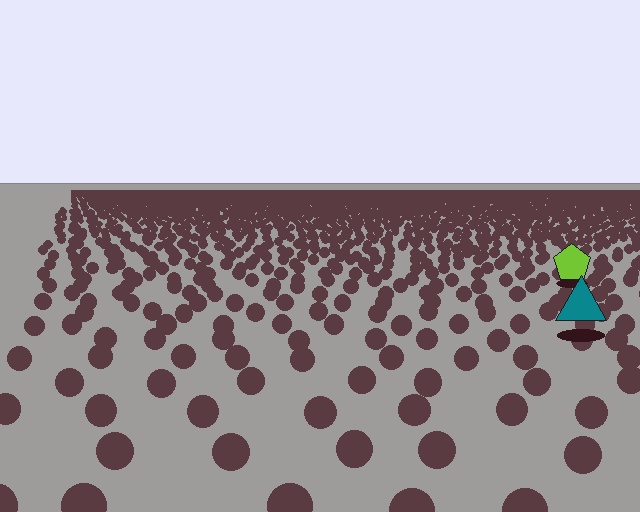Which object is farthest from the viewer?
The lime pentagon is farthest from the viewer. It appears smaller and the ground texture around it is denser.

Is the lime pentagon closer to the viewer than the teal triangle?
No. The teal triangle is closer — you can tell from the texture gradient: the ground texture is coarser near it.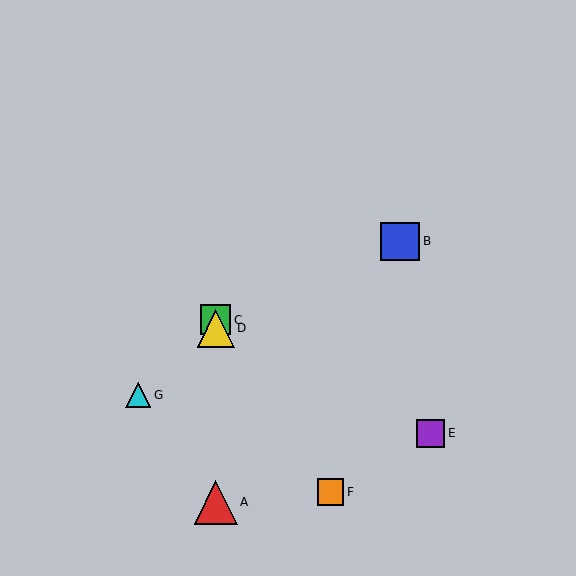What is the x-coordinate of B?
Object B is at x≈400.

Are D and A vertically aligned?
Yes, both are at x≈216.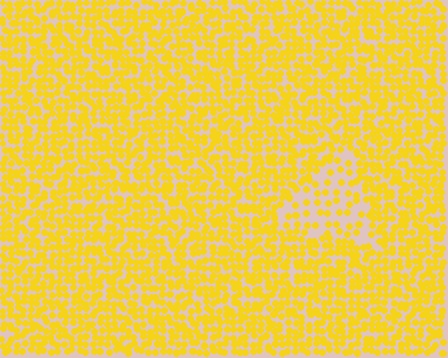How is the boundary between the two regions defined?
The boundary is defined by a change in element density (approximately 2.2x ratio). All elements are the same color, size, and shape.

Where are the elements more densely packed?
The elements are more densely packed outside the triangle boundary.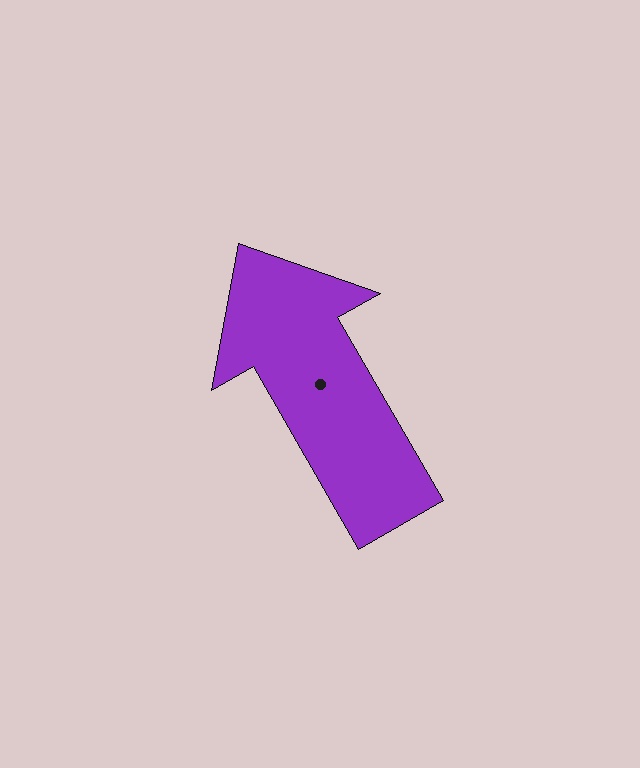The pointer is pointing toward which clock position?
Roughly 11 o'clock.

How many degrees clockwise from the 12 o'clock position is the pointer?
Approximately 330 degrees.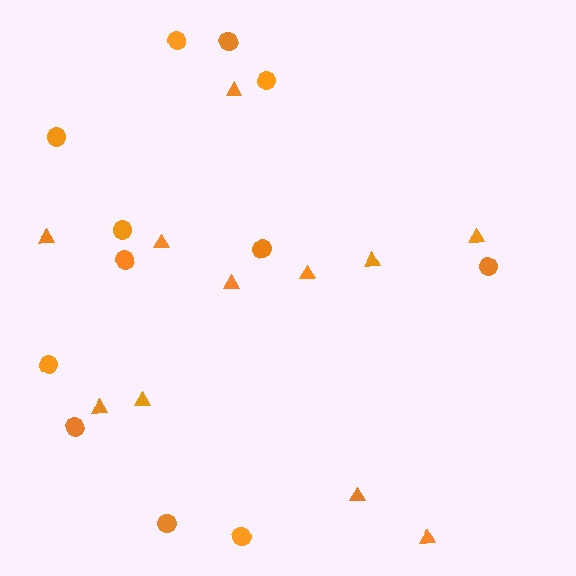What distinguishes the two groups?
There are 2 groups: one group of triangles (11) and one group of circles (12).